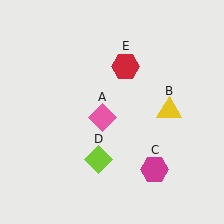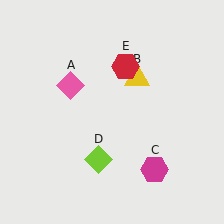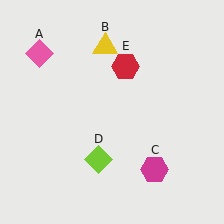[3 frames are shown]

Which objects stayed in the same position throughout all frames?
Magenta hexagon (object C) and lime diamond (object D) and red hexagon (object E) remained stationary.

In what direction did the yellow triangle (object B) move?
The yellow triangle (object B) moved up and to the left.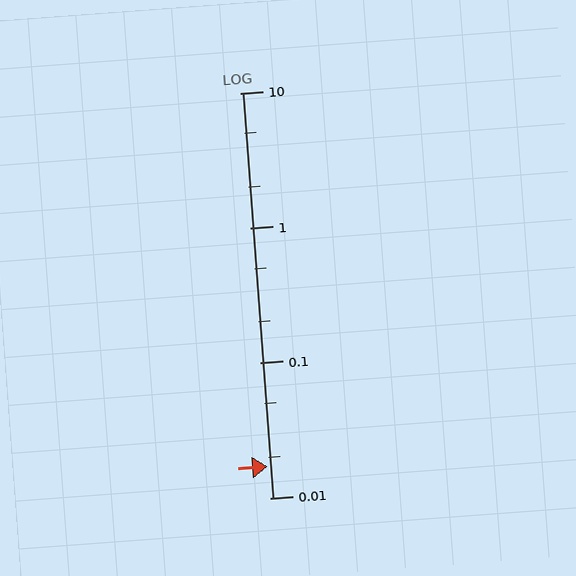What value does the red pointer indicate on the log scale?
The pointer indicates approximately 0.017.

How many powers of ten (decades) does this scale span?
The scale spans 3 decades, from 0.01 to 10.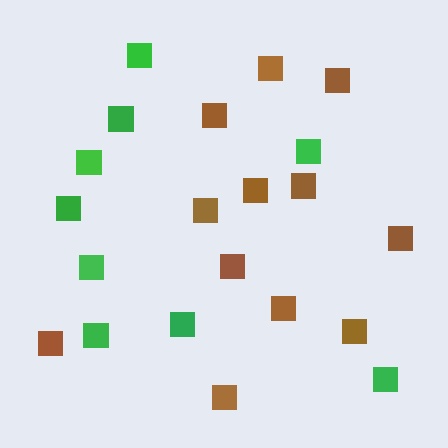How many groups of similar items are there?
There are 2 groups: one group of green squares (9) and one group of brown squares (12).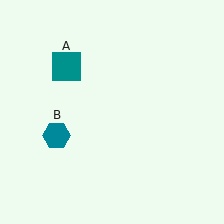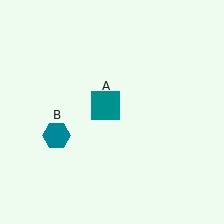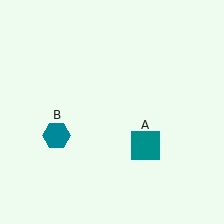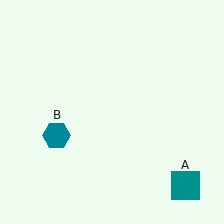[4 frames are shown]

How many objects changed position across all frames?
1 object changed position: teal square (object A).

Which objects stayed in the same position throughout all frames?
Teal hexagon (object B) remained stationary.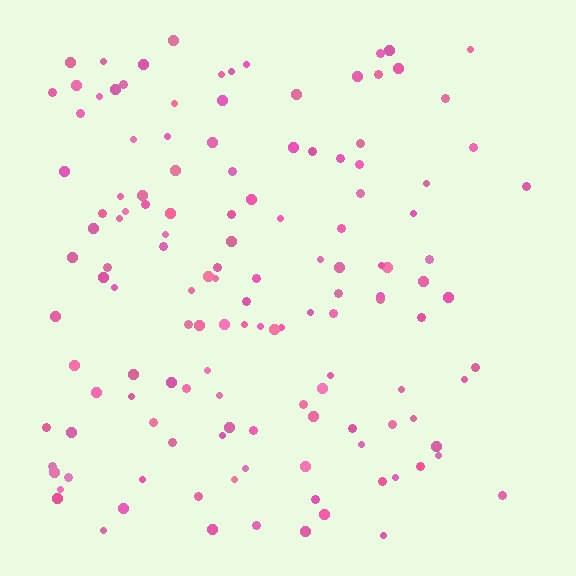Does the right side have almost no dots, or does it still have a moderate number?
Still a moderate number, just noticeably fewer than the left.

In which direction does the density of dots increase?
From right to left, with the left side densest.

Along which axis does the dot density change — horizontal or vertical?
Horizontal.